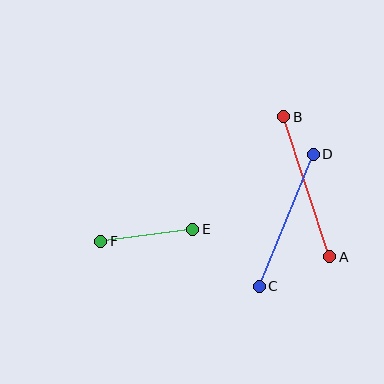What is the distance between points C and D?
The distance is approximately 143 pixels.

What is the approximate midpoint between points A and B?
The midpoint is at approximately (307, 187) pixels.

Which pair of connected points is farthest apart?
Points A and B are farthest apart.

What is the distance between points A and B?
The distance is approximately 147 pixels.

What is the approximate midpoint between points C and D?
The midpoint is at approximately (286, 220) pixels.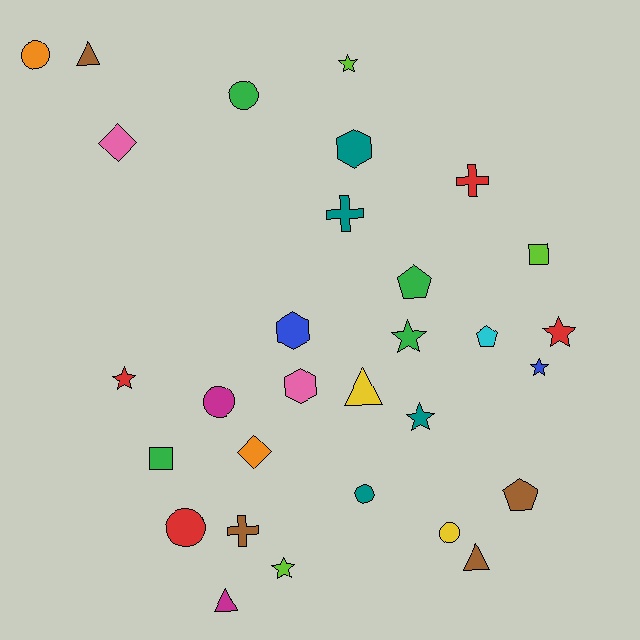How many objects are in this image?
There are 30 objects.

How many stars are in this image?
There are 7 stars.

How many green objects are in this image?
There are 4 green objects.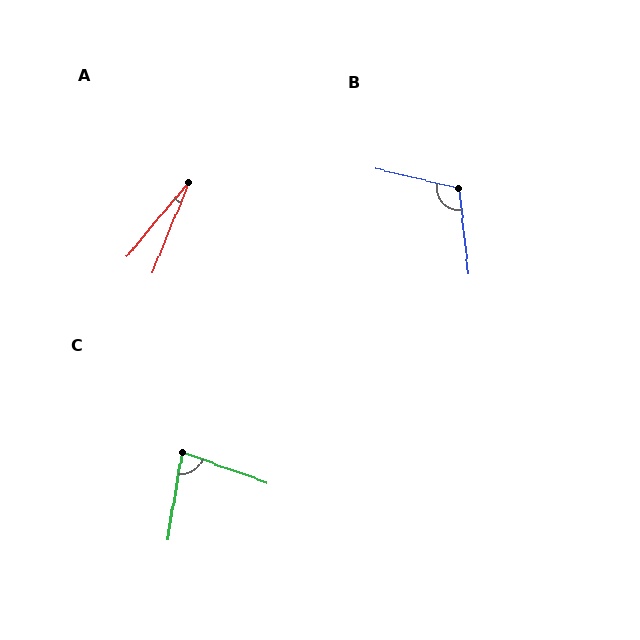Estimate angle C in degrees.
Approximately 80 degrees.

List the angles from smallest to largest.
A (18°), C (80°), B (110°).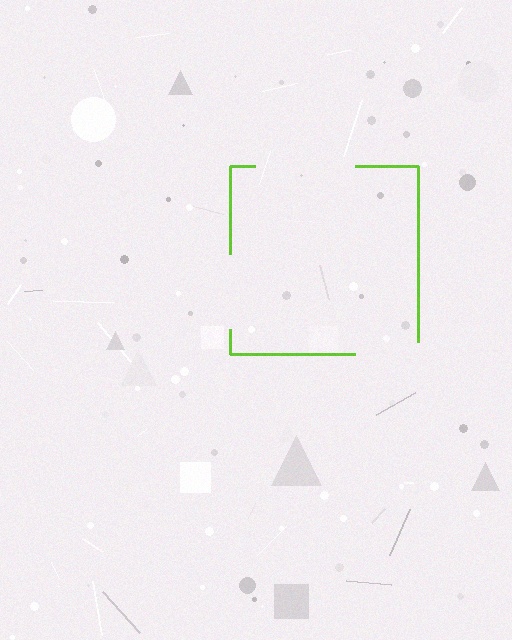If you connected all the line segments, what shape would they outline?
They would outline a square.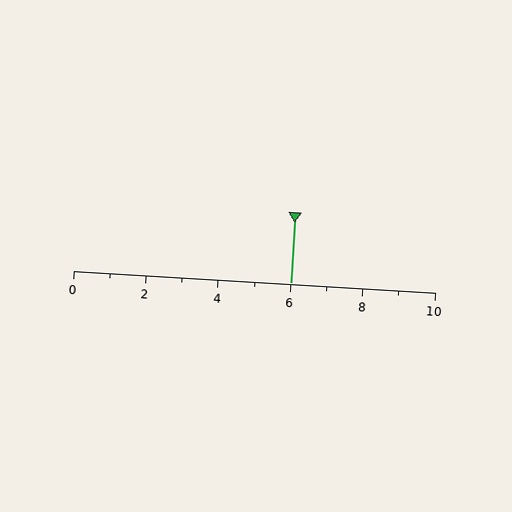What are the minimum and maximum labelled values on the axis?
The axis runs from 0 to 10.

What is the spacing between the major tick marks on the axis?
The major ticks are spaced 2 apart.